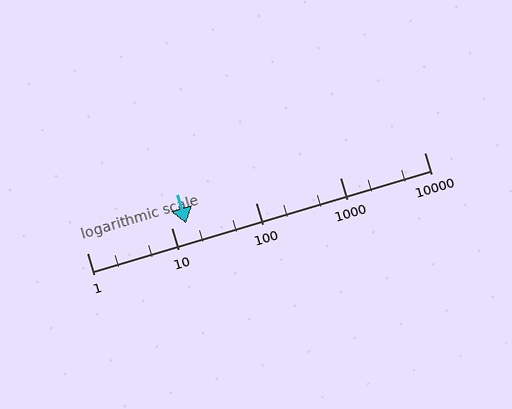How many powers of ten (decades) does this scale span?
The scale spans 4 decades, from 1 to 10000.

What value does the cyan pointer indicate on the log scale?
The pointer indicates approximately 15.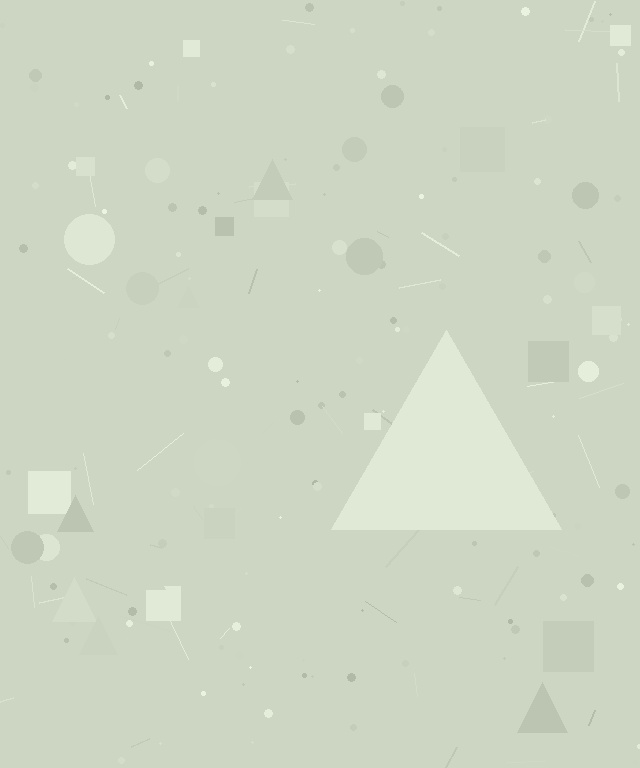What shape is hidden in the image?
A triangle is hidden in the image.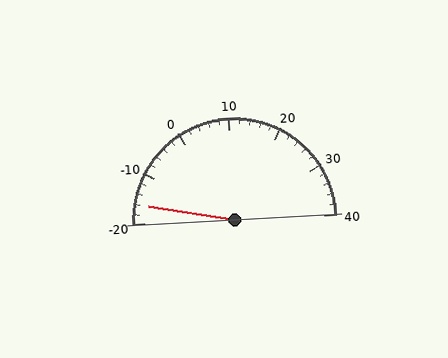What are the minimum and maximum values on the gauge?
The gauge ranges from -20 to 40.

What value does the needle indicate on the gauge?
The needle indicates approximately -16.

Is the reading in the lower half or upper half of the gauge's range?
The reading is in the lower half of the range (-20 to 40).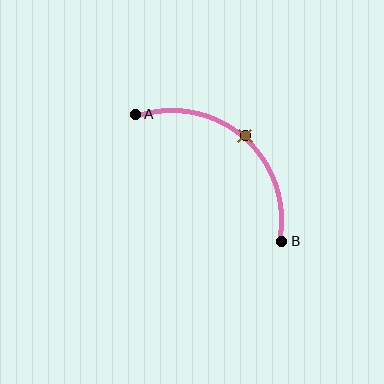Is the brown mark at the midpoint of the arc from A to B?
Yes. The brown mark lies on the arc at equal arc-length from both A and B — it is the arc midpoint.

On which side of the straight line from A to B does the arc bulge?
The arc bulges above and to the right of the straight line connecting A and B.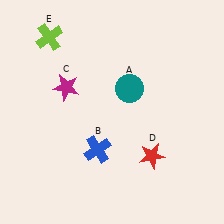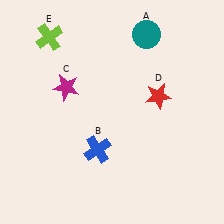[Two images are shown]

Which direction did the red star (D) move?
The red star (D) moved up.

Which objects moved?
The objects that moved are: the teal circle (A), the red star (D).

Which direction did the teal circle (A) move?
The teal circle (A) moved up.